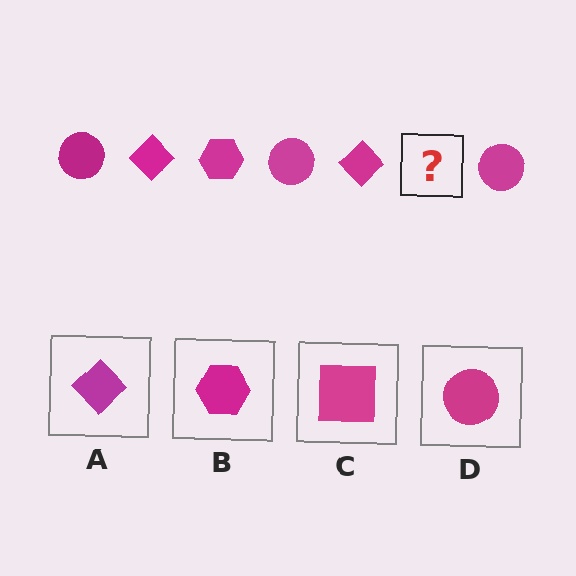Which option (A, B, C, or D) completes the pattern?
B.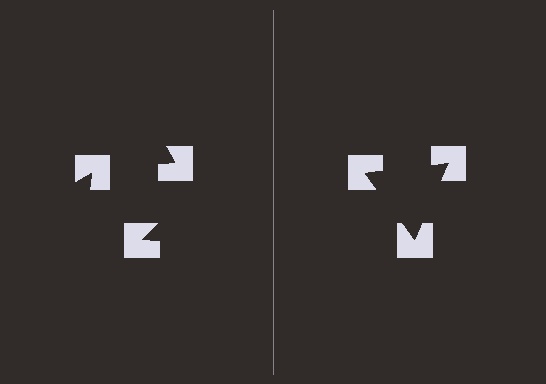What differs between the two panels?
The notched squares are positioned identically on both sides; only the wedge orientations differ. On the right they align to a triangle; on the left they are misaligned.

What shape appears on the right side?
An illusory triangle.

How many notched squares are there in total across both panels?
6 — 3 on each side.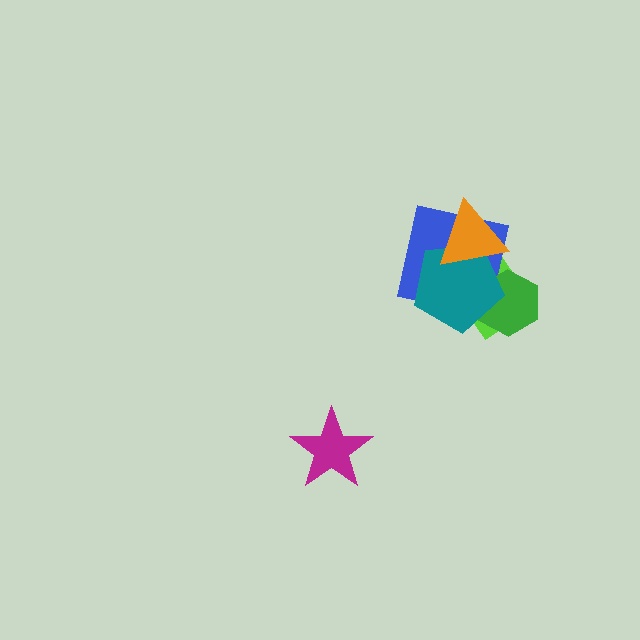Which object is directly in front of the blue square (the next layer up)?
The green hexagon is directly in front of the blue square.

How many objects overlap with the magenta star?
0 objects overlap with the magenta star.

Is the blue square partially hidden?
Yes, it is partially covered by another shape.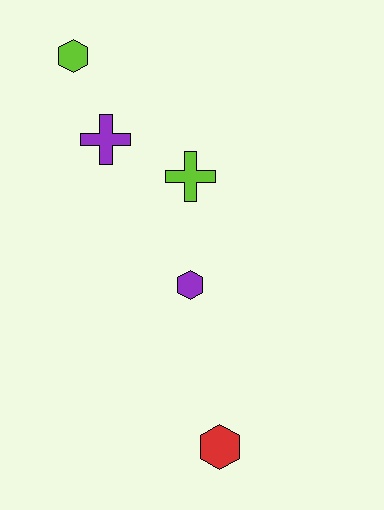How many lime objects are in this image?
There are 2 lime objects.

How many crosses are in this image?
There are 2 crosses.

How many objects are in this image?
There are 5 objects.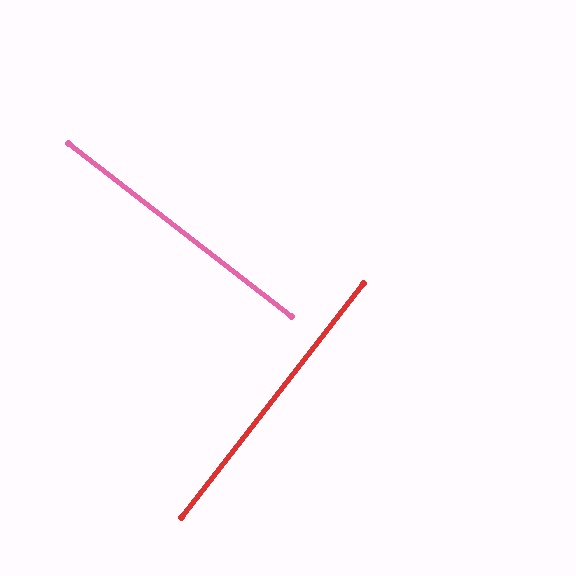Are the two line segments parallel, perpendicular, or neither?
Perpendicular — they meet at approximately 90°.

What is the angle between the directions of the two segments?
Approximately 90 degrees.